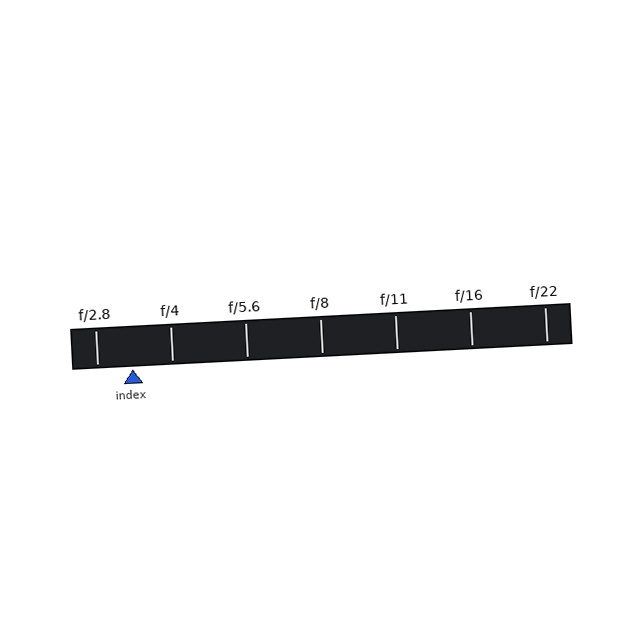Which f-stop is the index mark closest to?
The index mark is closest to f/2.8.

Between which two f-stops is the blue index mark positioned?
The index mark is between f/2.8 and f/4.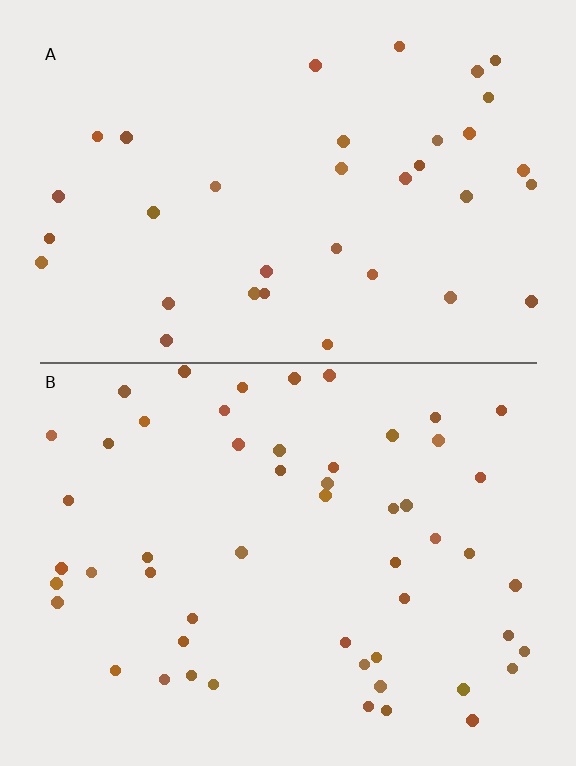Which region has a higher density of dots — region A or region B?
B (the bottom).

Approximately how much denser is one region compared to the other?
Approximately 1.5× — region B over region A.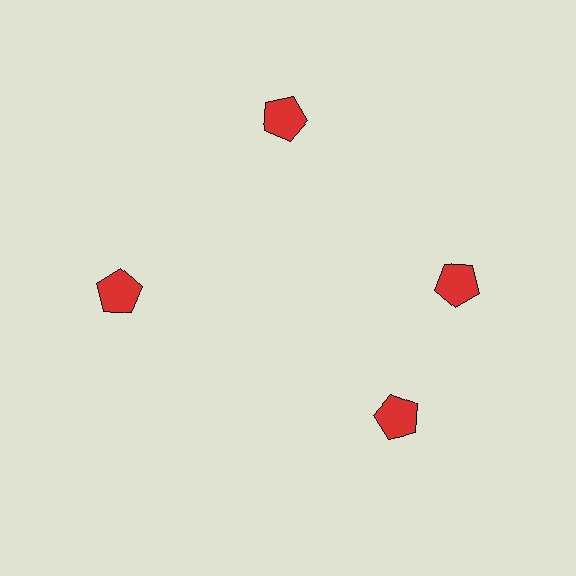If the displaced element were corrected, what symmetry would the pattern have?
It would have 4-fold rotational symmetry — the pattern would map onto itself every 90 degrees.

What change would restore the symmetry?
The symmetry would be restored by rotating it back into even spacing with its neighbors so that all 4 pentagons sit at equal angles and equal distance from the center.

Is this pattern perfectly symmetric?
No. The 4 red pentagons are arranged in a ring, but one element near the 6 o'clock position is rotated out of alignment along the ring, breaking the 4-fold rotational symmetry.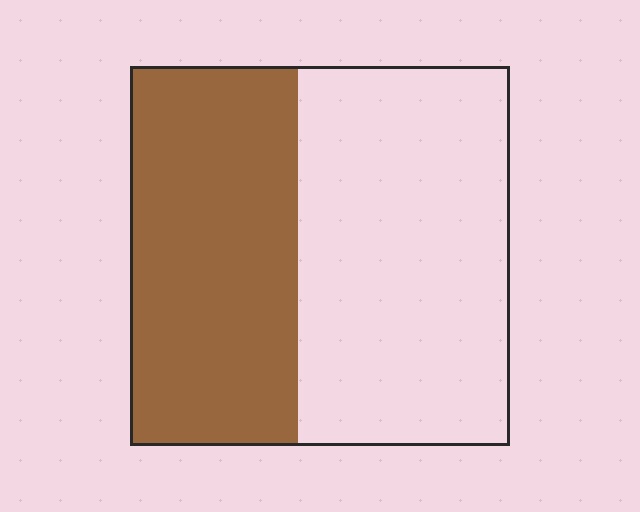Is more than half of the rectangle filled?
No.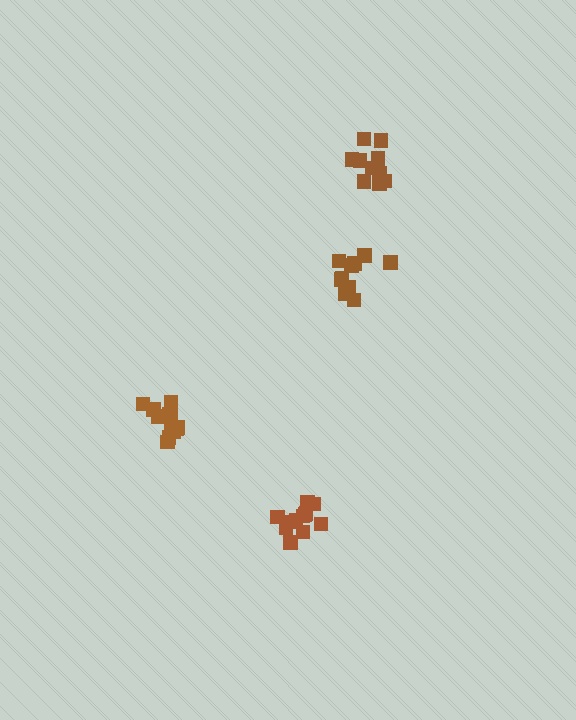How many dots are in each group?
Group 1: 13 dots, Group 2: 10 dots, Group 3: 10 dots, Group 4: 12 dots (45 total).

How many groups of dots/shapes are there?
There are 4 groups.